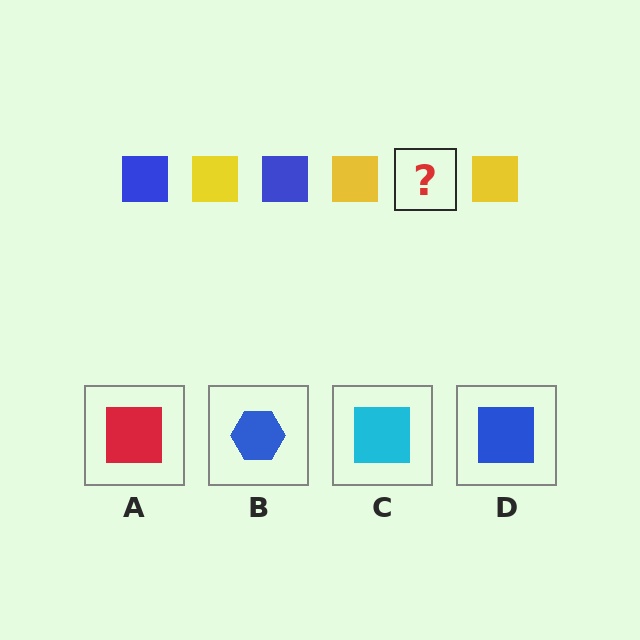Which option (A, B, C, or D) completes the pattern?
D.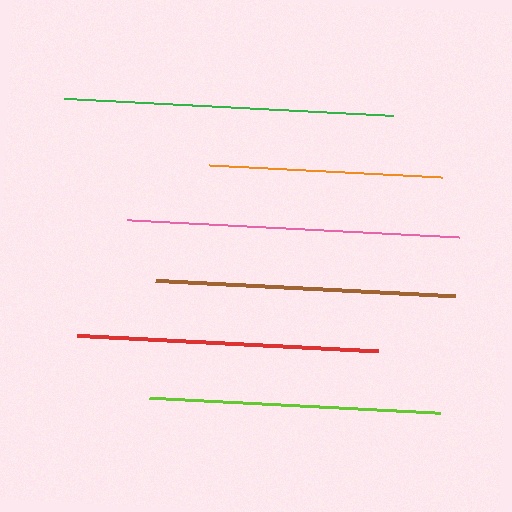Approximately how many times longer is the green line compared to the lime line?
The green line is approximately 1.1 times the length of the lime line.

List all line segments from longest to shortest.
From longest to shortest: pink, green, red, brown, lime, orange.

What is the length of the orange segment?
The orange segment is approximately 235 pixels long.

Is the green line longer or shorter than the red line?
The green line is longer than the red line.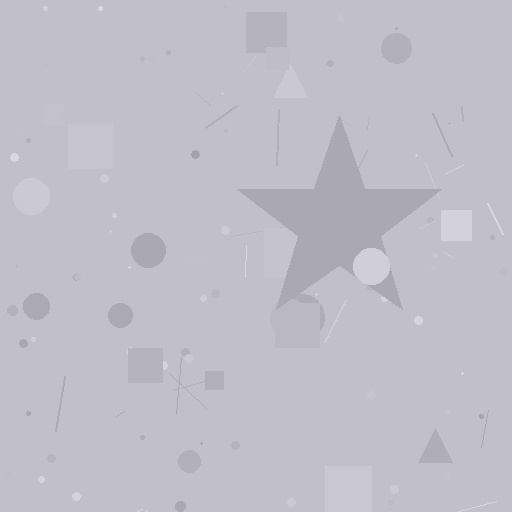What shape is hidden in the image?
A star is hidden in the image.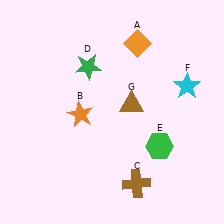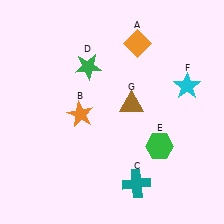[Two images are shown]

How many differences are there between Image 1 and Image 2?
There is 1 difference between the two images.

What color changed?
The cross (C) changed from brown in Image 1 to teal in Image 2.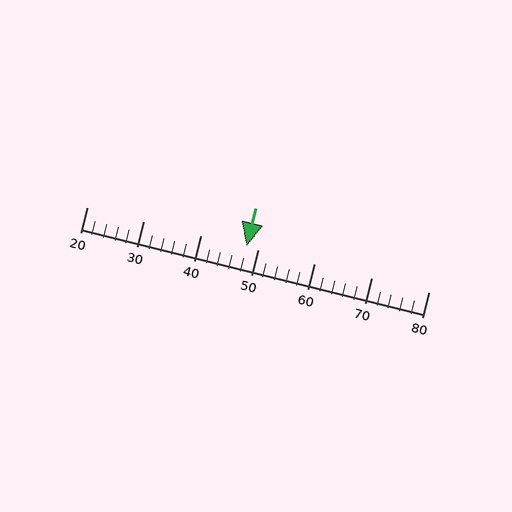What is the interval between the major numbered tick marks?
The major tick marks are spaced 10 units apart.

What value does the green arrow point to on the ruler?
The green arrow points to approximately 48.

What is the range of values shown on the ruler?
The ruler shows values from 20 to 80.